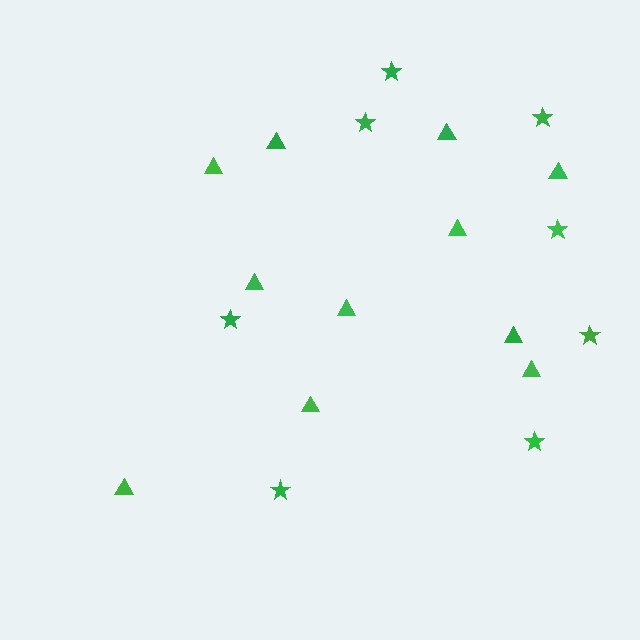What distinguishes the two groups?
There are 2 groups: one group of stars (8) and one group of triangles (11).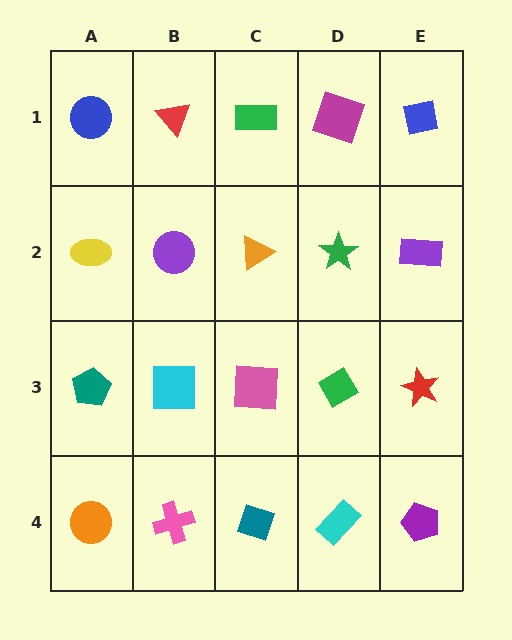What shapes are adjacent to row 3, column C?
An orange triangle (row 2, column C), a teal diamond (row 4, column C), a cyan square (row 3, column B), a green diamond (row 3, column D).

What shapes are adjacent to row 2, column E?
A blue square (row 1, column E), a red star (row 3, column E), a green star (row 2, column D).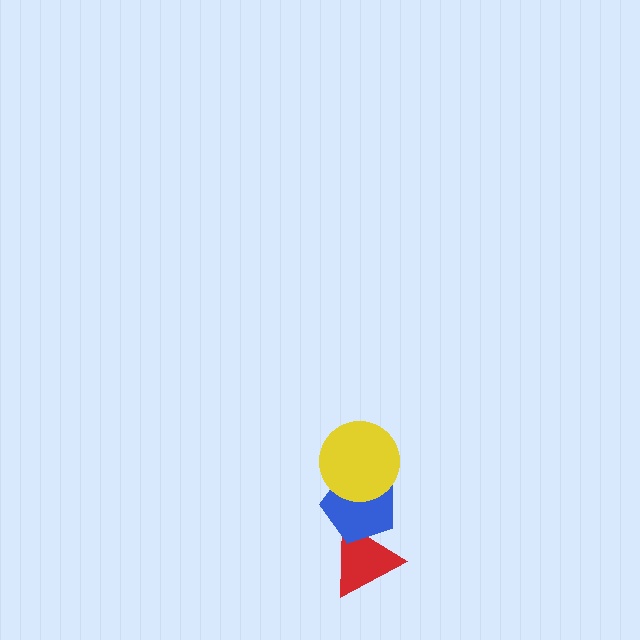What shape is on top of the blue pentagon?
The yellow circle is on top of the blue pentagon.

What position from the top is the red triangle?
The red triangle is 3rd from the top.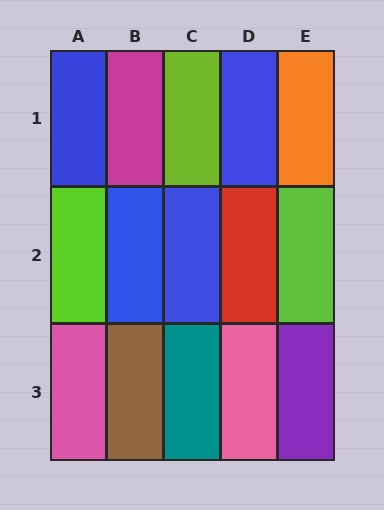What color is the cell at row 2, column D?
Red.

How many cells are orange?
1 cell is orange.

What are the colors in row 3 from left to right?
Pink, brown, teal, pink, purple.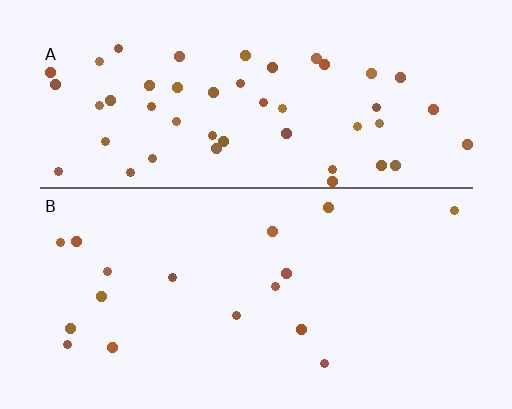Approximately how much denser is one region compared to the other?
Approximately 3.0× — region A over region B.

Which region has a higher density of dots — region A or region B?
A (the top).